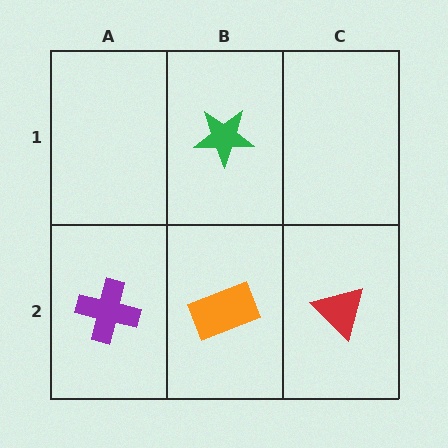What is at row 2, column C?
A red triangle.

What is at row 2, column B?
An orange rectangle.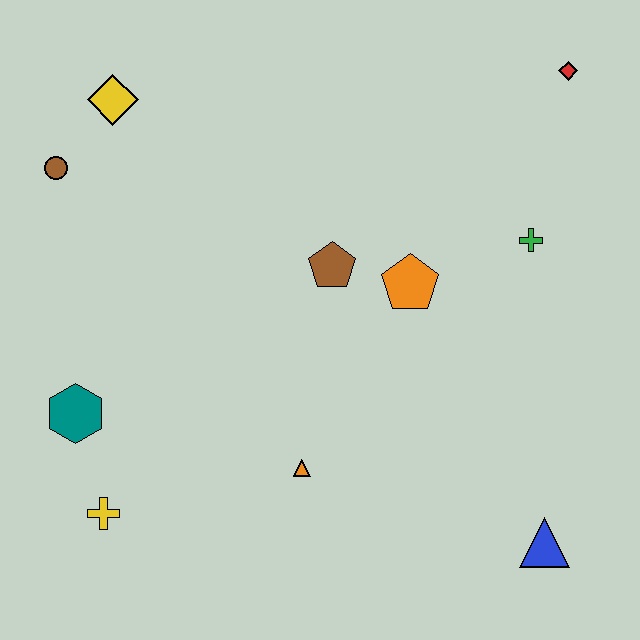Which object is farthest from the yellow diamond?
The blue triangle is farthest from the yellow diamond.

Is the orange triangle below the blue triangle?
No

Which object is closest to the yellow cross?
The teal hexagon is closest to the yellow cross.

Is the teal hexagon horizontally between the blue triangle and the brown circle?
Yes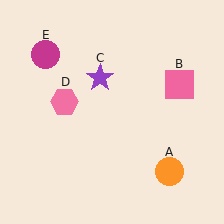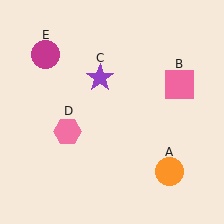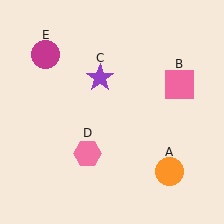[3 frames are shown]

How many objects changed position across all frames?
1 object changed position: pink hexagon (object D).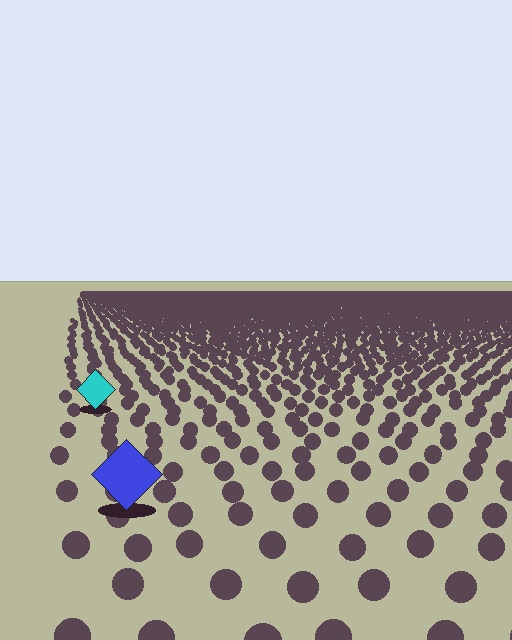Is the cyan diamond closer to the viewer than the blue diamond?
No. The blue diamond is closer — you can tell from the texture gradient: the ground texture is coarser near it.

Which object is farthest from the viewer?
The cyan diamond is farthest from the viewer. It appears smaller and the ground texture around it is denser.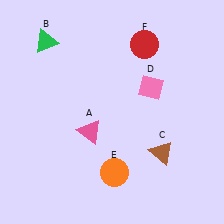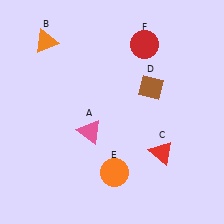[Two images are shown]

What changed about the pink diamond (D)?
In Image 1, D is pink. In Image 2, it changed to brown.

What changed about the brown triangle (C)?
In Image 1, C is brown. In Image 2, it changed to red.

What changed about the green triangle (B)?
In Image 1, B is green. In Image 2, it changed to orange.